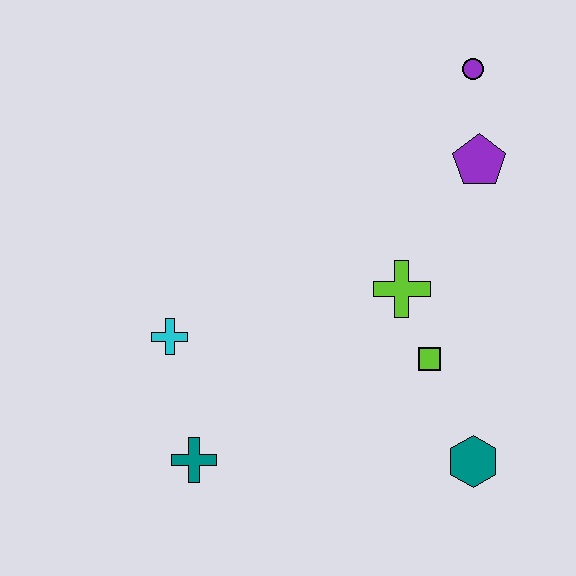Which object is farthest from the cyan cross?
The purple circle is farthest from the cyan cross.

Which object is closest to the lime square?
The lime cross is closest to the lime square.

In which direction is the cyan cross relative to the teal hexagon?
The cyan cross is to the left of the teal hexagon.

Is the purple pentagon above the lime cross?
Yes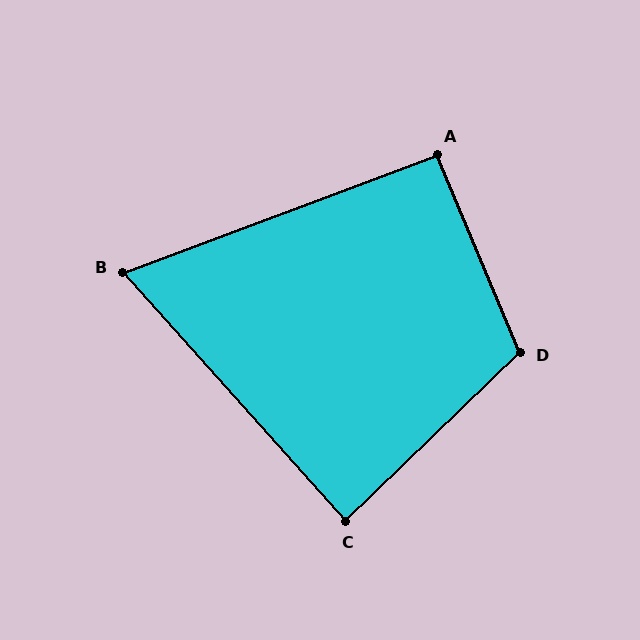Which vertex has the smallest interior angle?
B, at approximately 69 degrees.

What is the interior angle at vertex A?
Approximately 92 degrees (approximately right).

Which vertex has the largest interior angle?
D, at approximately 111 degrees.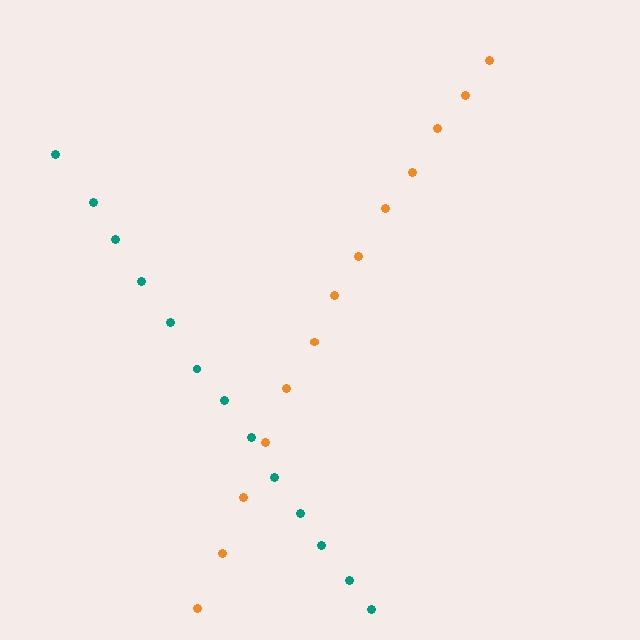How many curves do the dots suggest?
There are 2 distinct paths.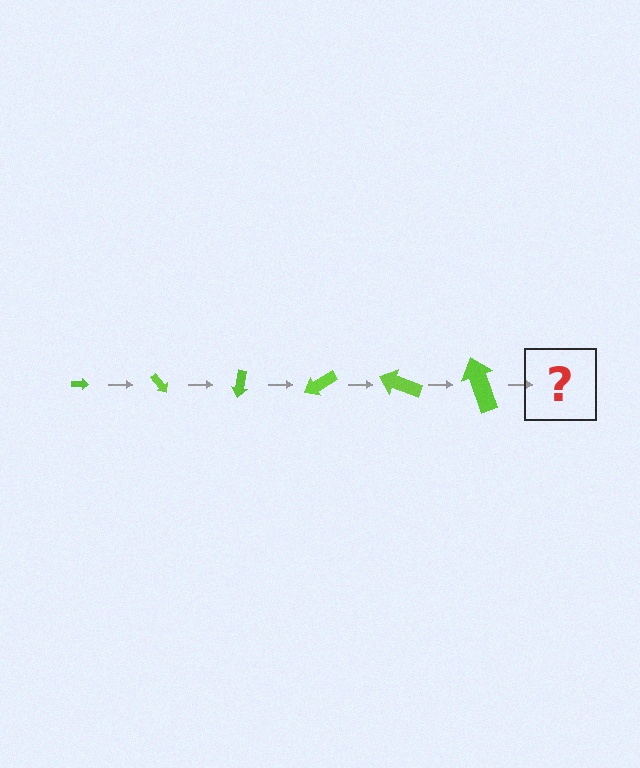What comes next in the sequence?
The next element should be an arrow, larger than the previous one and rotated 300 degrees from the start.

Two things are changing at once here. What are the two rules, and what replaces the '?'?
The two rules are that the arrow grows larger each step and it rotates 50 degrees each step. The '?' should be an arrow, larger than the previous one and rotated 300 degrees from the start.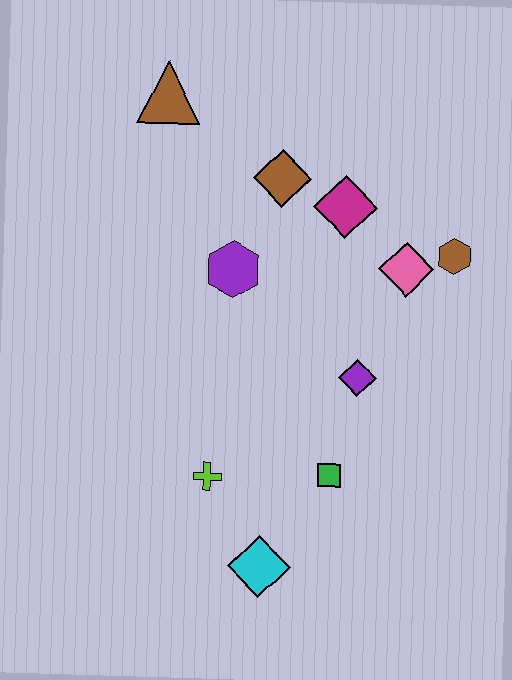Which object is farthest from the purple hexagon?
The cyan diamond is farthest from the purple hexagon.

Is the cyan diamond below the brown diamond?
Yes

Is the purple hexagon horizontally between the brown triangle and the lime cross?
No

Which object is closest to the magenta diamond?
The brown diamond is closest to the magenta diamond.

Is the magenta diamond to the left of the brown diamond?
No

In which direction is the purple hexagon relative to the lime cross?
The purple hexagon is above the lime cross.